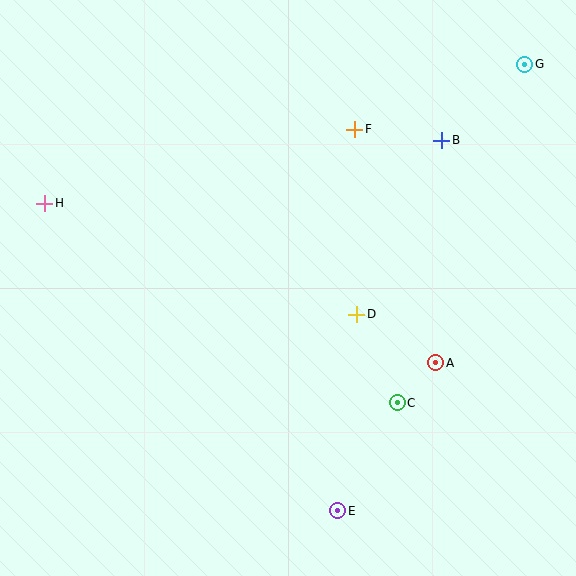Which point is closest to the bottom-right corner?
Point E is closest to the bottom-right corner.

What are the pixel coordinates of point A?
Point A is at (436, 363).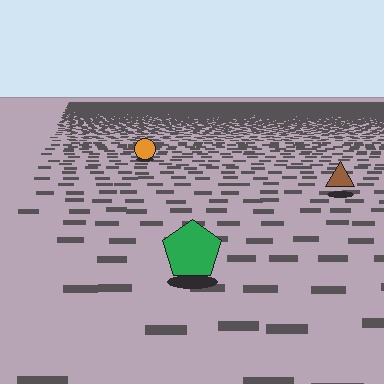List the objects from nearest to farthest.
From nearest to farthest: the green pentagon, the brown triangle, the orange circle.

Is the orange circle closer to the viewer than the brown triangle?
No. The brown triangle is closer — you can tell from the texture gradient: the ground texture is coarser near it.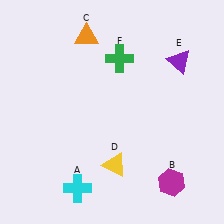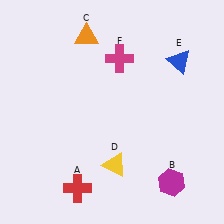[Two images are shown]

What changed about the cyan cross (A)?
In Image 1, A is cyan. In Image 2, it changed to red.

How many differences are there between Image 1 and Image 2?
There are 3 differences between the two images.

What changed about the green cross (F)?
In Image 1, F is green. In Image 2, it changed to magenta.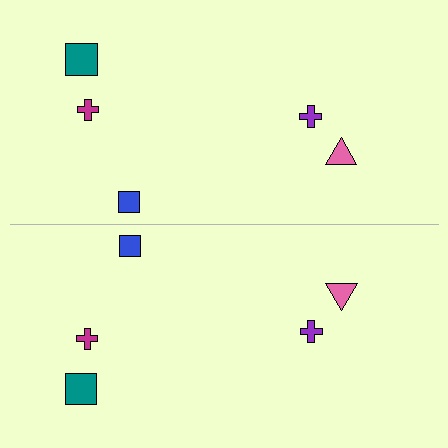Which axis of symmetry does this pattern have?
The pattern has a horizontal axis of symmetry running through the center of the image.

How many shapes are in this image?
There are 10 shapes in this image.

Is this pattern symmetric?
Yes, this pattern has bilateral (reflection) symmetry.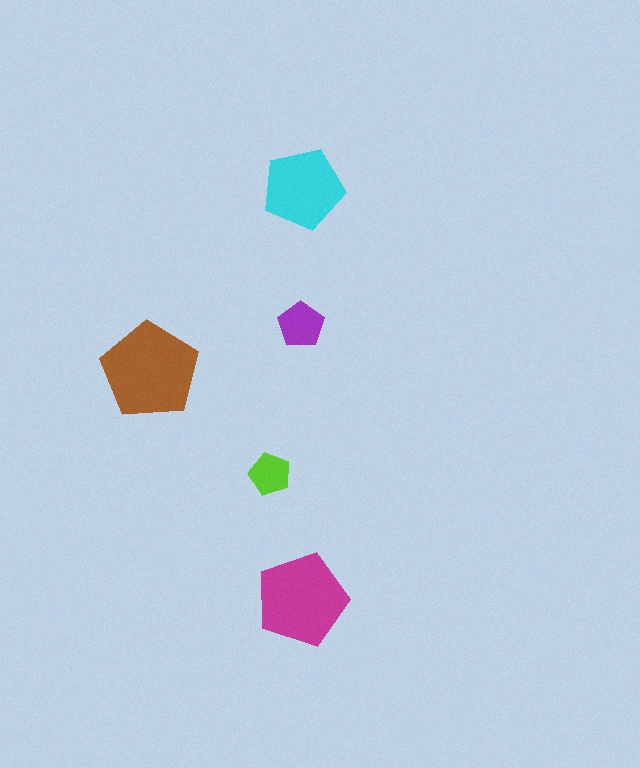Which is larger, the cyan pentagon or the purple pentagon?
The cyan one.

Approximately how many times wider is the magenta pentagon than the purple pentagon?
About 2 times wider.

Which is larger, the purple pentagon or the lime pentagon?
The purple one.